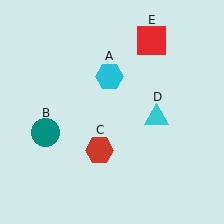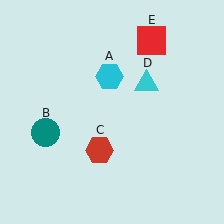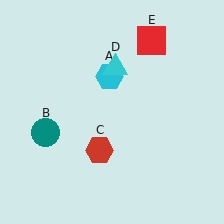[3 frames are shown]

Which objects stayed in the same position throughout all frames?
Cyan hexagon (object A) and teal circle (object B) and red hexagon (object C) and red square (object E) remained stationary.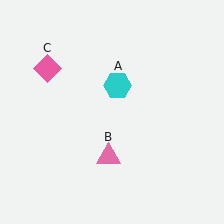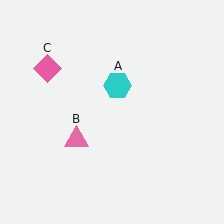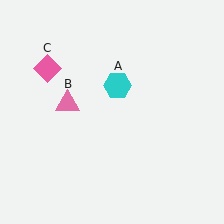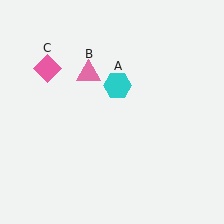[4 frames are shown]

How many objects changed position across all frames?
1 object changed position: pink triangle (object B).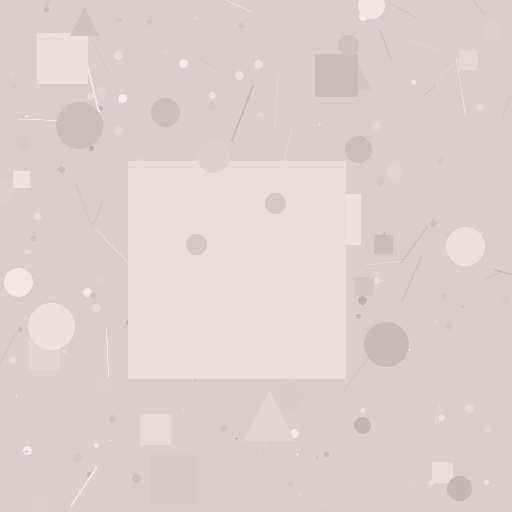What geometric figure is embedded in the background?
A square is embedded in the background.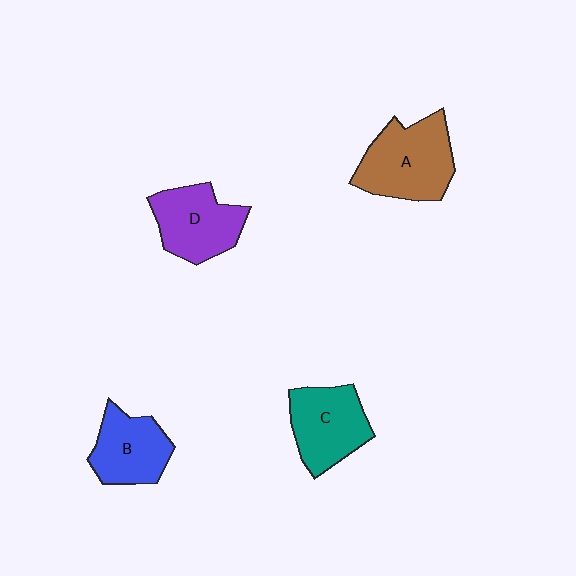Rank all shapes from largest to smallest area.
From largest to smallest: A (brown), C (teal), D (purple), B (blue).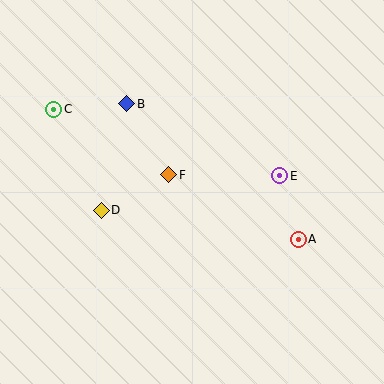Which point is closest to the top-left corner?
Point C is closest to the top-left corner.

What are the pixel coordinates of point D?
Point D is at (101, 210).